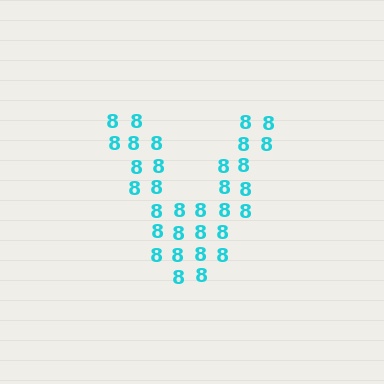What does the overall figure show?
The overall figure shows the letter V.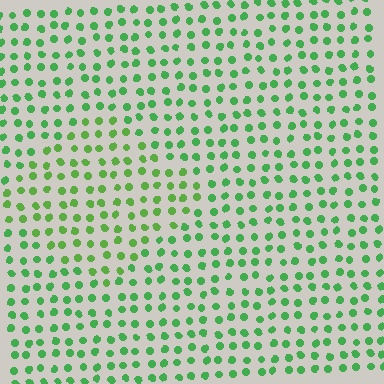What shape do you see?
I see a diamond.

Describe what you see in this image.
The image is filled with small green elements in a uniform arrangement. A diamond-shaped region is visible where the elements are tinted to a slightly different hue, forming a subtle color boundary.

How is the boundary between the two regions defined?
The boundary is defined purely by a slight shift in hue (about 22 degrees). Spacing, size, and orientation are identical on both sides.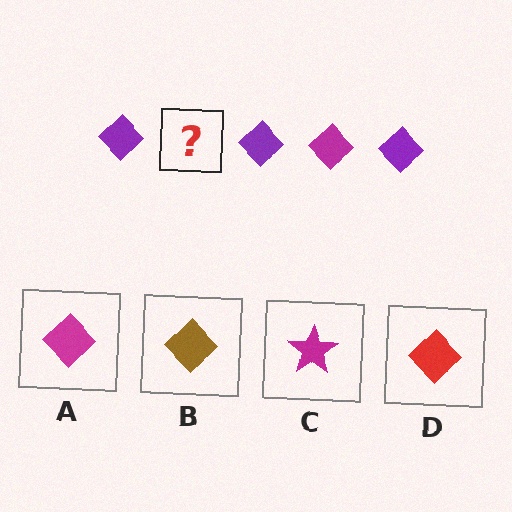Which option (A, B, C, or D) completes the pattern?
A.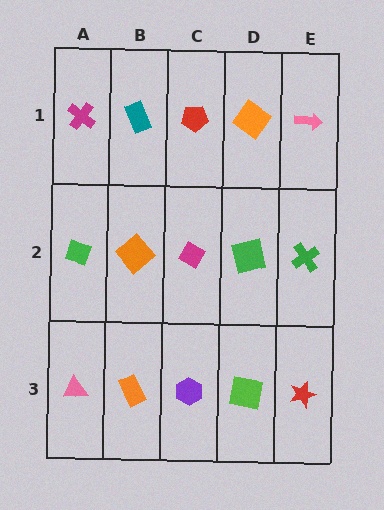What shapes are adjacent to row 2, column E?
A pink arrow (row 1, column E), a red star (row 3, column E), a green square (row 2, column D).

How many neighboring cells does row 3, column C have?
3.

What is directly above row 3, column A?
A green diamond.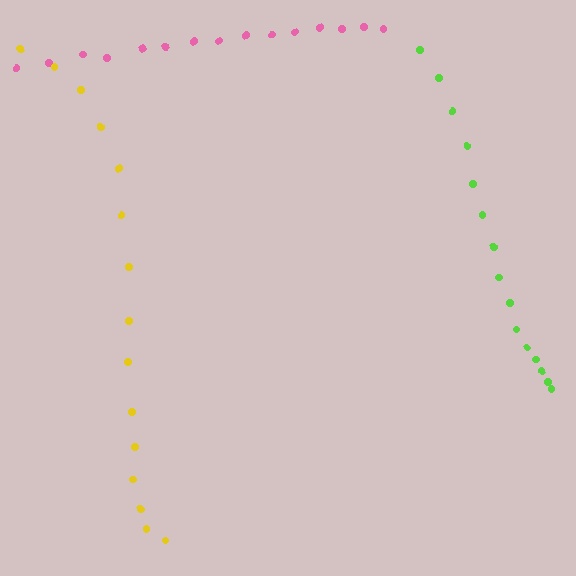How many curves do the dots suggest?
There are 3 distinct paths.